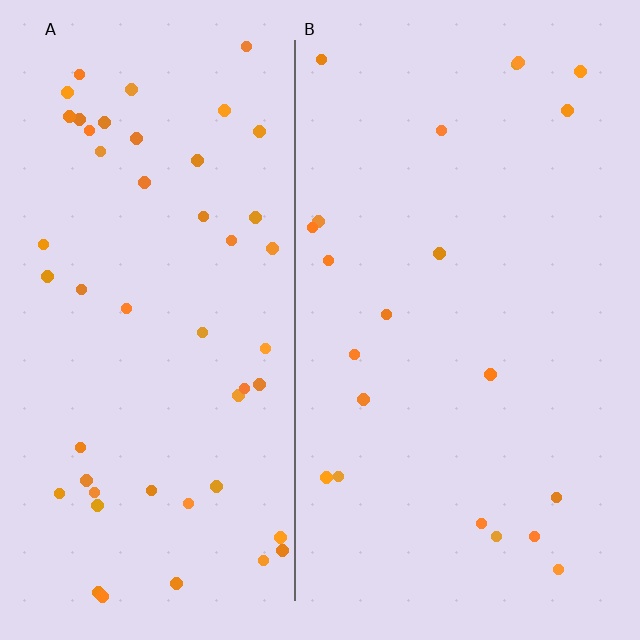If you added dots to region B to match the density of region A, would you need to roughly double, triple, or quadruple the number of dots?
Approximately double.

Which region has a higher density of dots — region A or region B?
A (the left).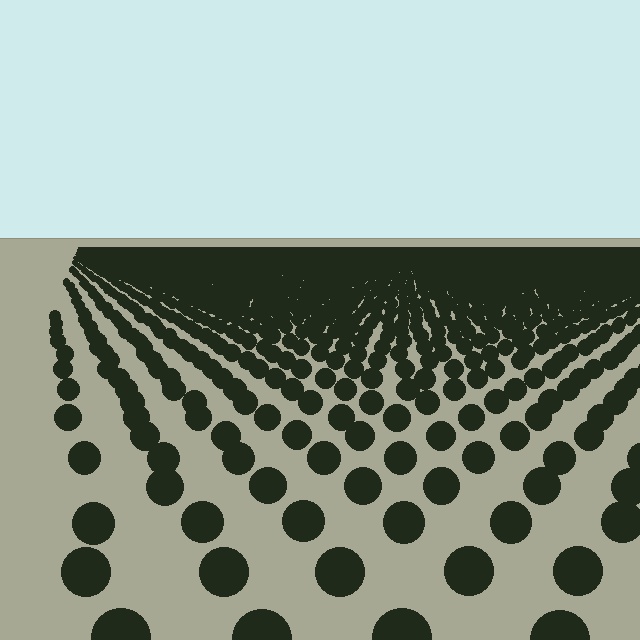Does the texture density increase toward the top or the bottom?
Density increases toward the top.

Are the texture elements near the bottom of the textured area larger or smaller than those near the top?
Larger. Near the bottom, elements are closer to the viewer and appear at a bigger on-screen size.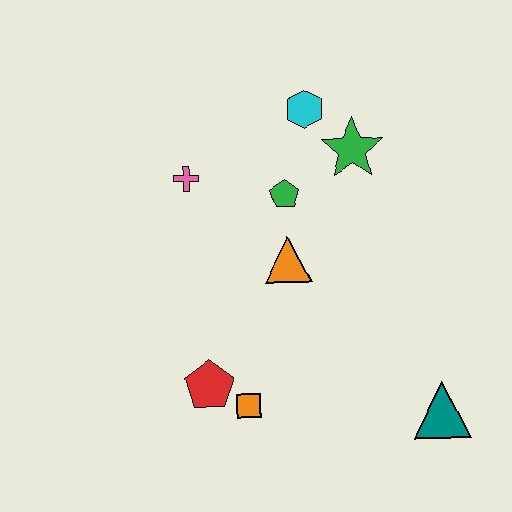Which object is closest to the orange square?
The red pentagon is closest to the orange square.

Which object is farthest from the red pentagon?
The cyan hexagon is farthest from the red pentagon.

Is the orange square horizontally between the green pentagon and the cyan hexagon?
No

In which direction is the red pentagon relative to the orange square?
The red pentagon is to the left of the orange square.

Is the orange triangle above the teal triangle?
Yes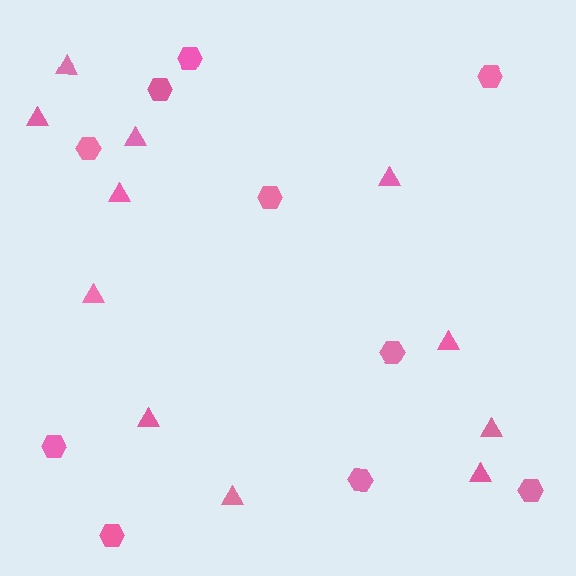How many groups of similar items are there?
There are 2 groups: one group of hexagons (10) and one group of triangles (11).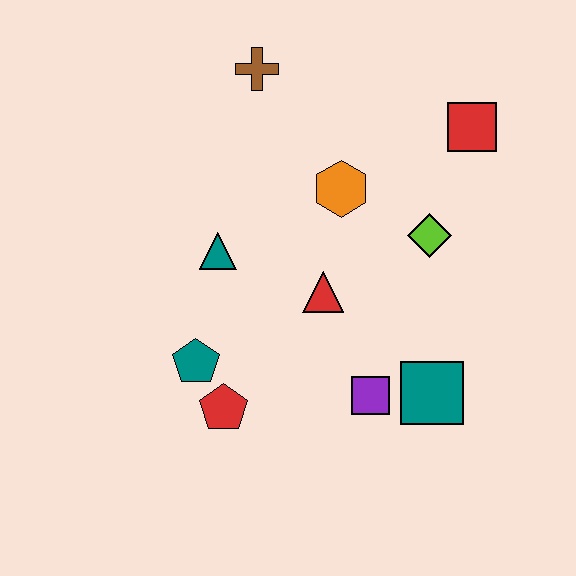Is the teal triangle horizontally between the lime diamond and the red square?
No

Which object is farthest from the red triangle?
The brown cross is farthest from the red triangle.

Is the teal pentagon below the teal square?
No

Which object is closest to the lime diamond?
The orange hexagon is closest to the lime diamond.